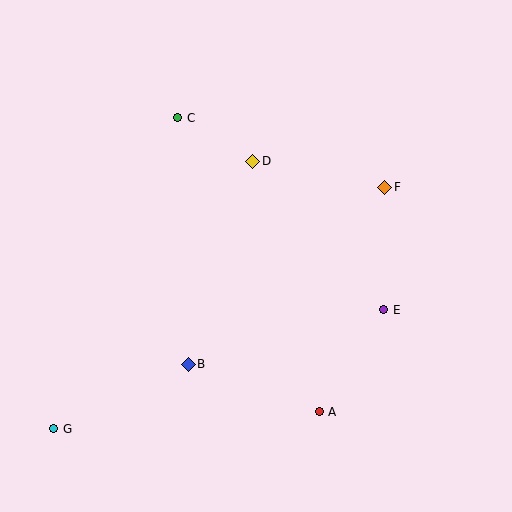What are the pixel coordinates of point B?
Point B is at (188, 364).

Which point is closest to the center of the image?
Point D at (252, 161) is closest to the center.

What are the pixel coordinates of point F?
Point F is at (385, 187).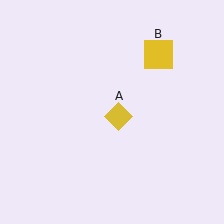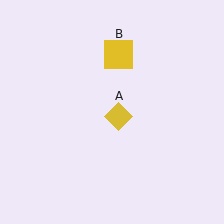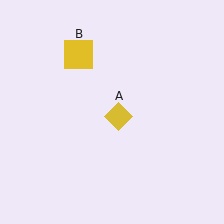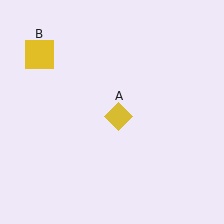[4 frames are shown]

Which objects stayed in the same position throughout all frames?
Yellow diamond (object A) remained stationary.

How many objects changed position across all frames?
1 object changed position: yellow square (object B).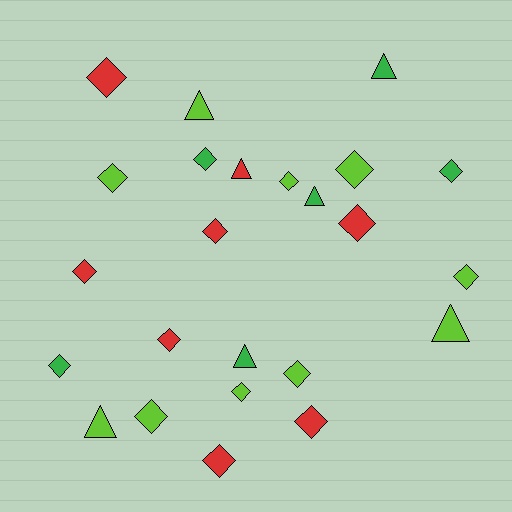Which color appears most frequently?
Lime, with 10 objects.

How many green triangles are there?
There are 3 green triangles.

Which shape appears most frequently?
Diamond, with 17 objects.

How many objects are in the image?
There are 24 objects.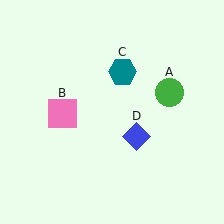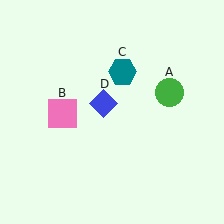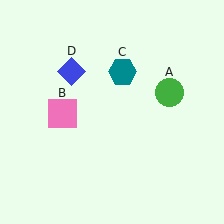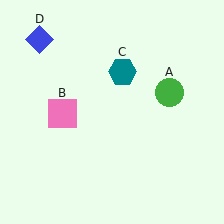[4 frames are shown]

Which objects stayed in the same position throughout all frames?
Green circle (object A) and pink square (object B) and teal hexagon (object C) remained stationary.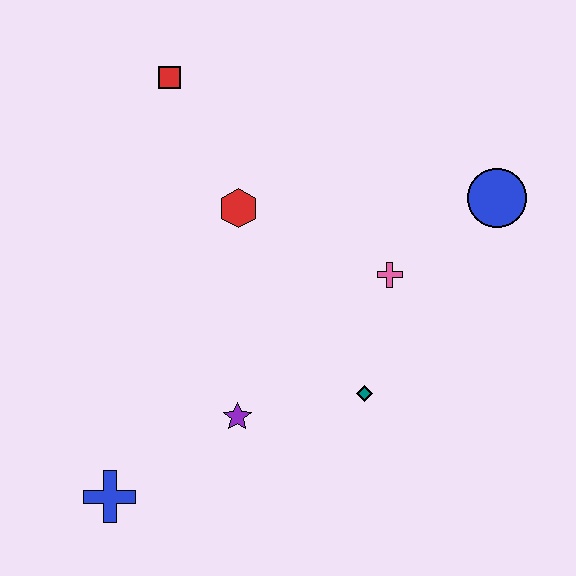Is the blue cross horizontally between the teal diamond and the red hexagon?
No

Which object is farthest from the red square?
The blue cross is farthest from the red square.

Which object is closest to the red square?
The red hexagon is closest to the red square.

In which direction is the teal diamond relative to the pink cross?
The teal diamond is below the pink cross.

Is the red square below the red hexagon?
No